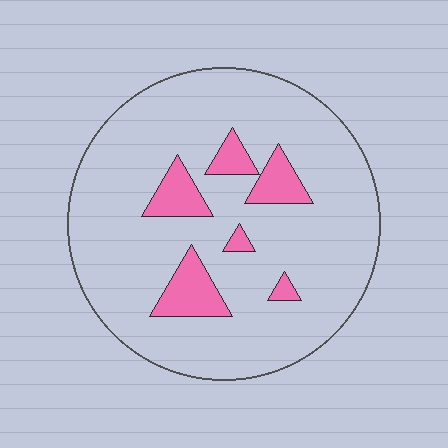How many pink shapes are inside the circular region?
6.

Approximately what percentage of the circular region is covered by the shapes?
Approximately 15%.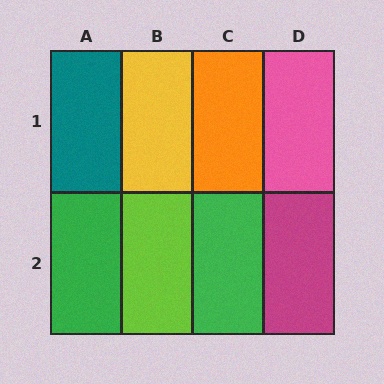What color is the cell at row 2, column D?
Magenta.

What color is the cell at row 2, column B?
Lime.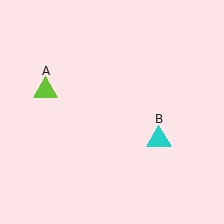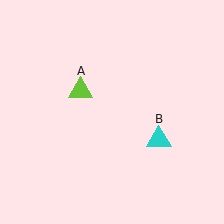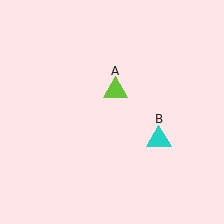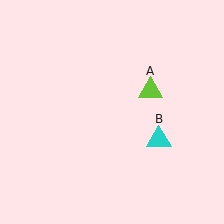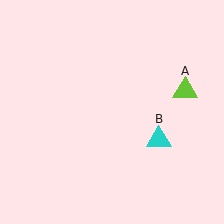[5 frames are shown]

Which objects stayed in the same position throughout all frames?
Cyan triangle (object B) remained stationary.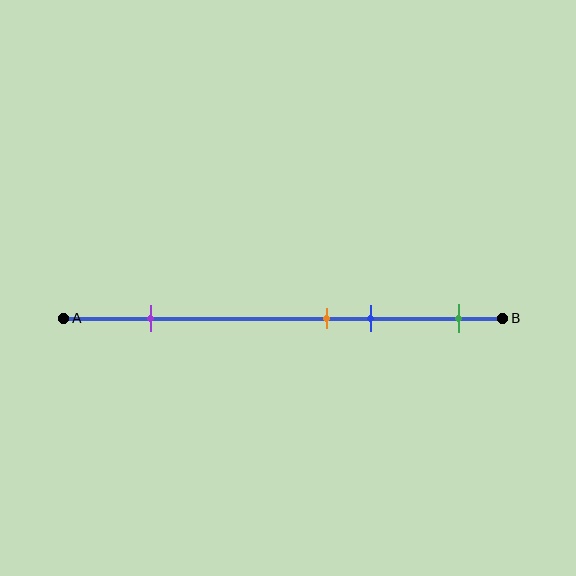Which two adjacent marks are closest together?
The orange and blue marks are the closest adjacent pair.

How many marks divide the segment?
There are 4 marks dividing the segment.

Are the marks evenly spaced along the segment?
No, the marks are not evenly spaced.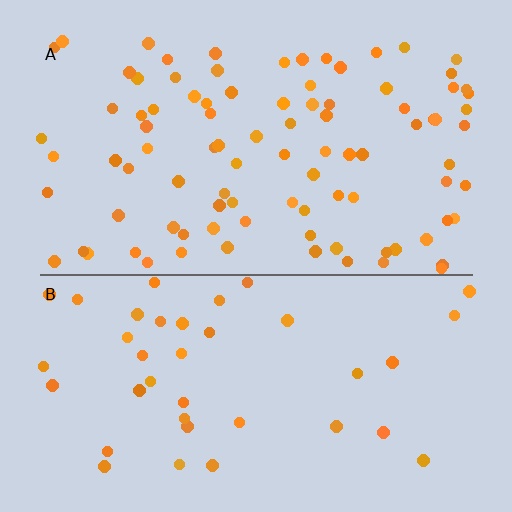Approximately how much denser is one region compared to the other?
Approximately 2.4× — region A over region B.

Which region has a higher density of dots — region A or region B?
A (the top).